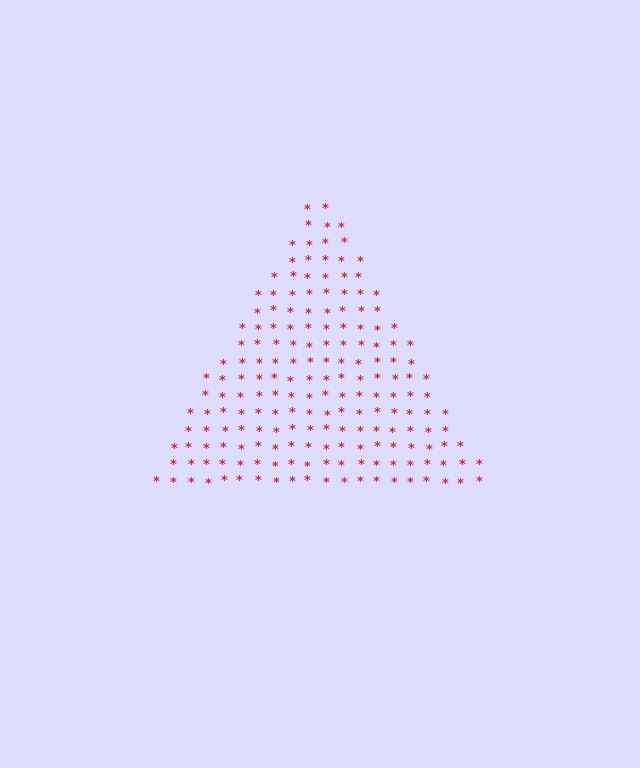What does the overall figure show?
The overall figure shows a triangle.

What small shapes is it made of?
It is made of small asterisks.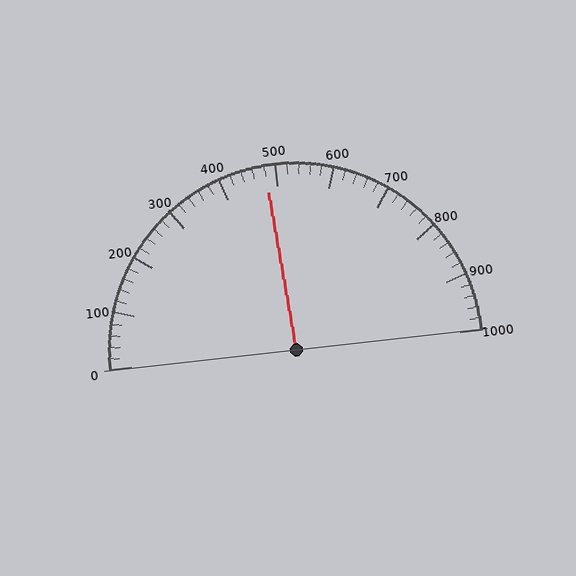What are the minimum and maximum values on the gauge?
The gauge ranges from 0 to 1000.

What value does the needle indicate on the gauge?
The needle indicates approximately 480.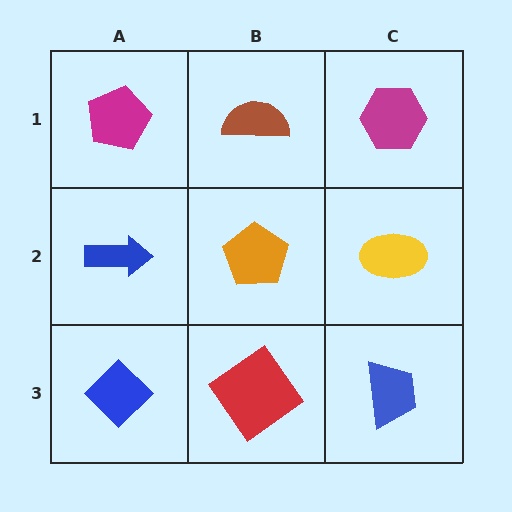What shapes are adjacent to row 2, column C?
A magenta hexagon (row 1, column C), a blue trapezoid (row 3, column C), an orange pentagon (row 2, column B).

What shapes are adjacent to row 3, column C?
A yellow ellipse (row 2, column C), a red diamond (row 3, column B).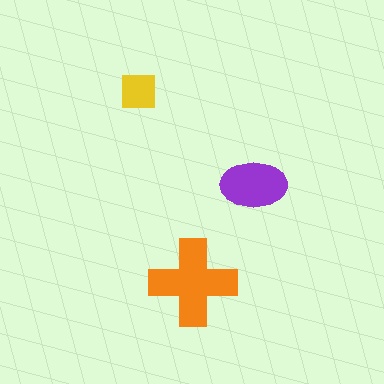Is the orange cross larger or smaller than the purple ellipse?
Larger.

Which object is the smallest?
The yellow square.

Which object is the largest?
The orange cross.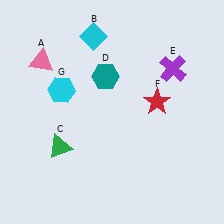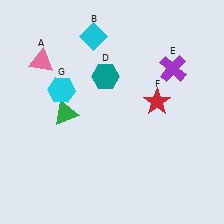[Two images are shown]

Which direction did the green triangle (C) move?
The green triangle (C) moved up.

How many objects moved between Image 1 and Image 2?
1 object moved between the two images.